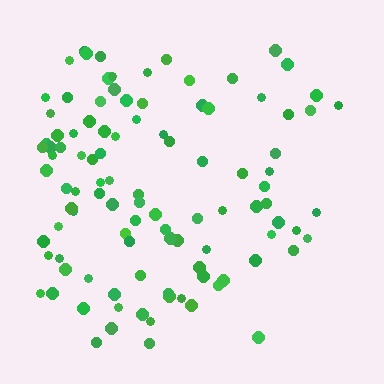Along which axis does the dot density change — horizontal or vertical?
Horizontal.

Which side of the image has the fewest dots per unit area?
The right.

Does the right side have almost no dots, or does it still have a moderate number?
Still a moderate number, just noticeably fewer than the left.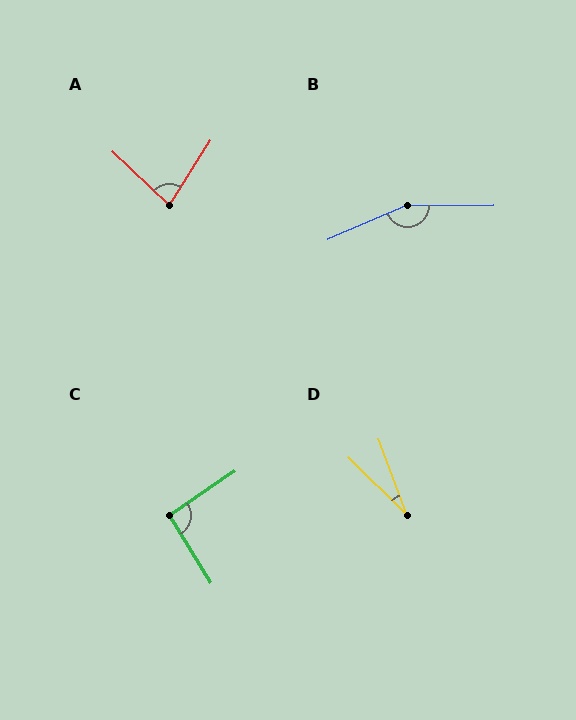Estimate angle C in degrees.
Approximately 92 degrees.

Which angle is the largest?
B, at approximately 157 degrees.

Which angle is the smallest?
D, at approximately 25 degrees.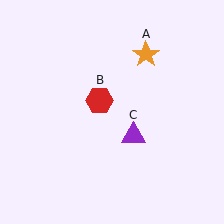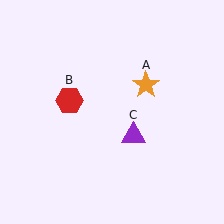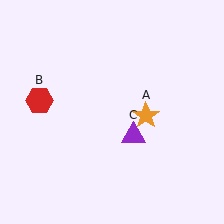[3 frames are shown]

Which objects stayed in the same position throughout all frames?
Purple triangle (object C) remained stationary.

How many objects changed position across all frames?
2 objects changed position: orange star (object A), red hexagon (object B).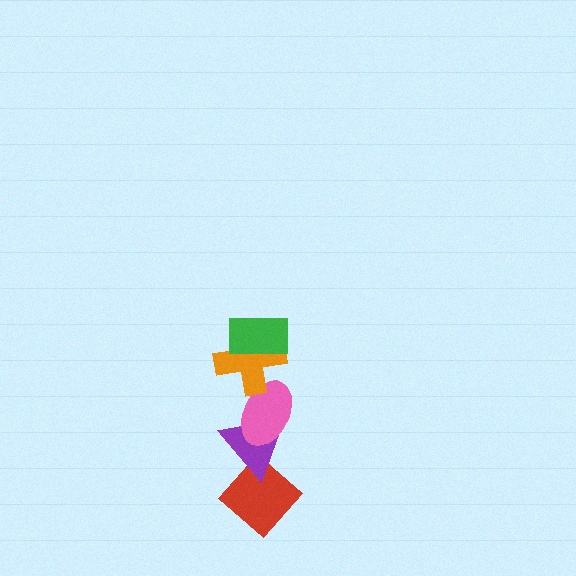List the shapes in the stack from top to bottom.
From top to bottom: the green rectangle, the orange cross, the pink ellipse, the purple triangle, the red diamond.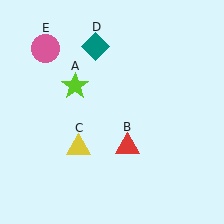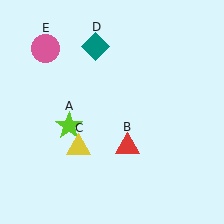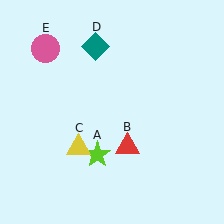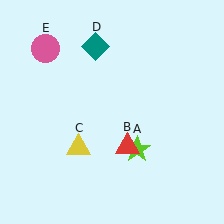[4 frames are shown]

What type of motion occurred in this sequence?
The lime star (object A) rotated counterclockwise around the center of the scene.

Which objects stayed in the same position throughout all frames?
Red triangle (object B) and yellow triangle (object C) and teal diamond (object D) and pink circle (object E) remained stationary.